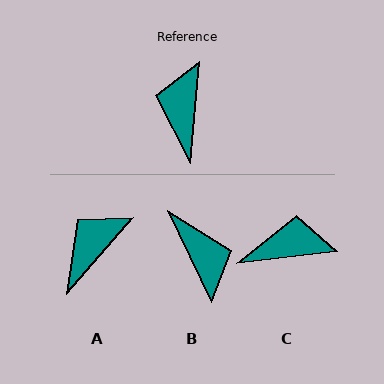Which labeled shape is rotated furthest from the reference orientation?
B, about 149 degrees away.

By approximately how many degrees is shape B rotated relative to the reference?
Approximately 149 degrees clockwise.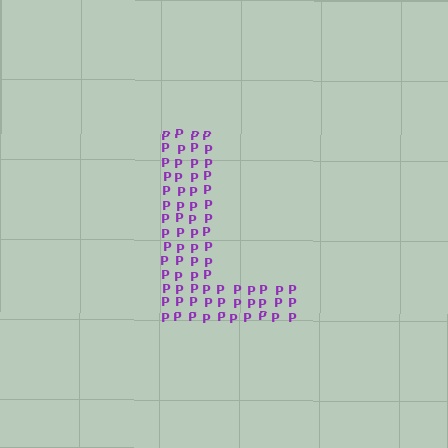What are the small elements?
The small elements are letter P's.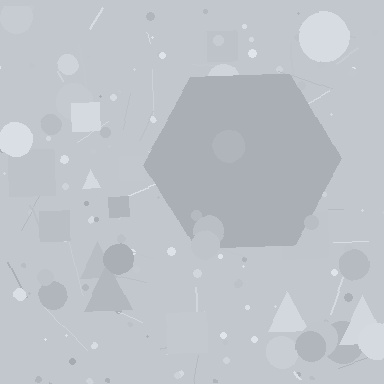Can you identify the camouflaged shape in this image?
The camouflaged shape is a hexagon.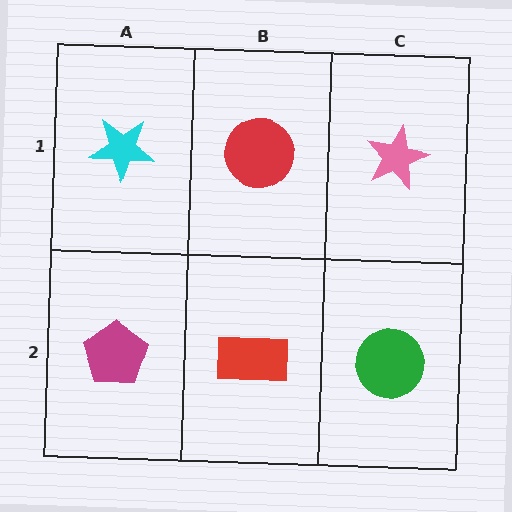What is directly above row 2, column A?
A cyan star.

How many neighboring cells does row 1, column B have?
3.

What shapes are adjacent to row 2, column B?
A red circle (row 1, column B), a magenta pentagon (row 2, column A), a green circle (row 2, column C).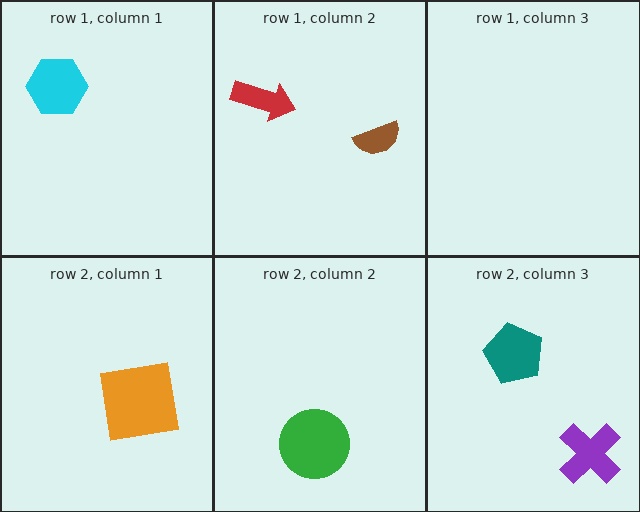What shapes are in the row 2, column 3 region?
The purple cross, the teal pentagon.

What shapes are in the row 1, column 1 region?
The cyan hexagon.